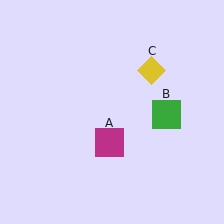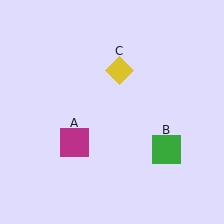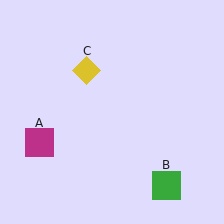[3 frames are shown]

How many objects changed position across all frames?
3 objects changed position: magenta square (object A), green square (object B), yellow diamond (object C).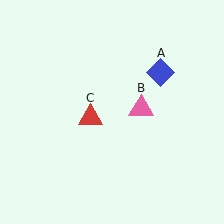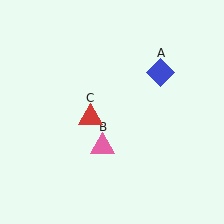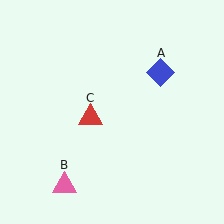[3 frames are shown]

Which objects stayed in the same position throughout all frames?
Blue diamond (object A) and red triangle (object C) remained stationary.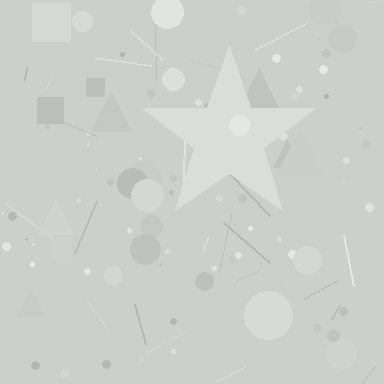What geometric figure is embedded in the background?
A star is embedded in the background.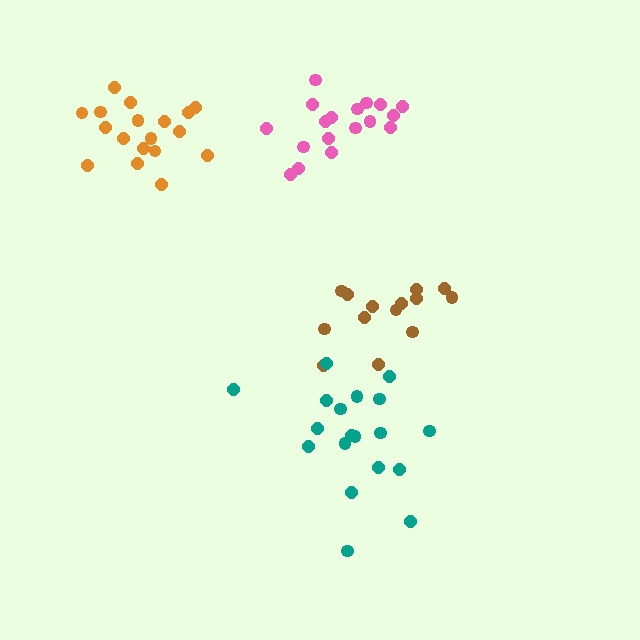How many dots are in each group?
Group 1: 14 dots, Group 2: 18 dots, Group 3: 18 dots, Group 4: 19 dots (69 total).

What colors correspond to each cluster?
The clusters are colored: brown, orange, pink, teal.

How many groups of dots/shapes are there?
There are 4 groups.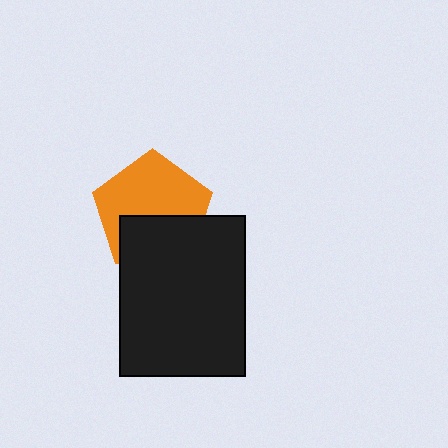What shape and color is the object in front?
The object in front is a black rectangle.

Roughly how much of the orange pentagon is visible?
About half of it is visible (roughly 61%).